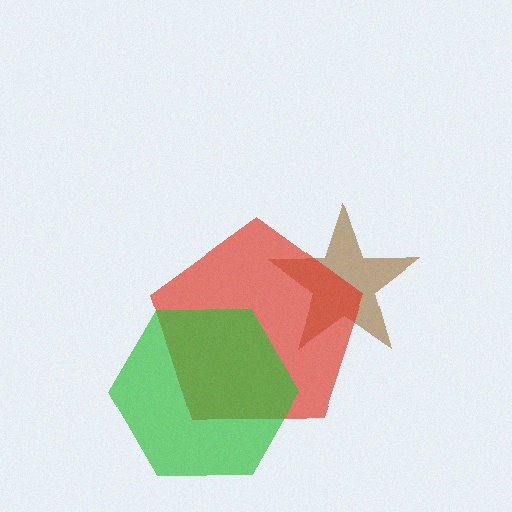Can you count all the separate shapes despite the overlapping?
Yes, there are 3 separate shapes.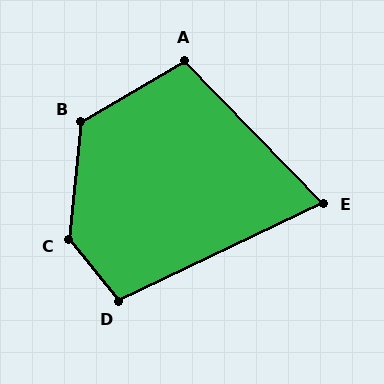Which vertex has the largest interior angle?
C, at approximately 136 degrees.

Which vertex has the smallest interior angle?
E, at approximately 71 degrees.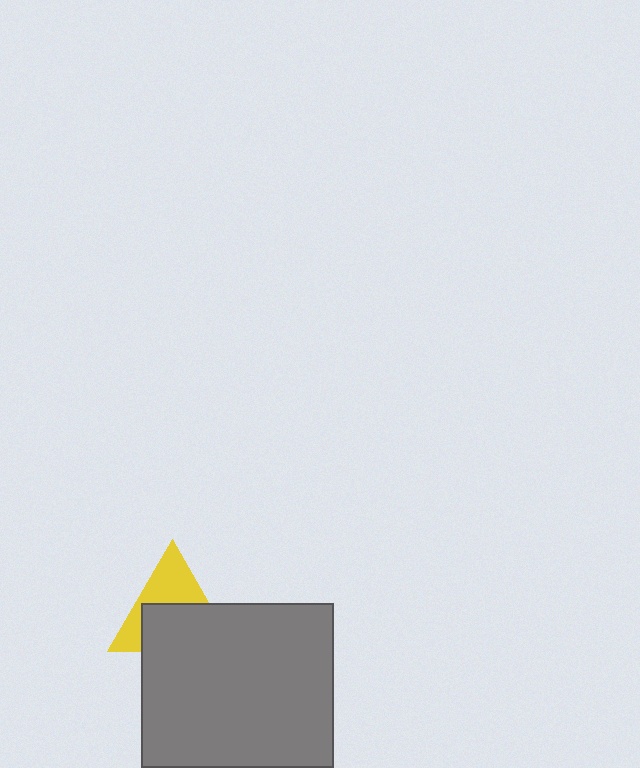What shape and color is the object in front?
The object in front is a gray rectangle.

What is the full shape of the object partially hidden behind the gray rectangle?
The partially hidden object is a yellow triangle.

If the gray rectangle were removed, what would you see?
You would see the complete yellow triangle.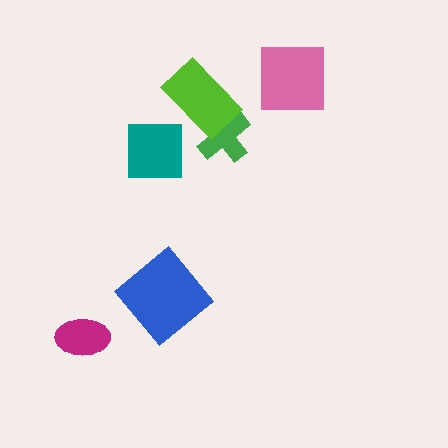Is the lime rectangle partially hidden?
No, no other shape covers it.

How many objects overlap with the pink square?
0 objects overlap with the pink square.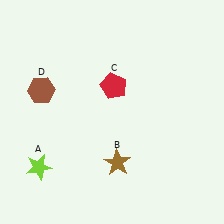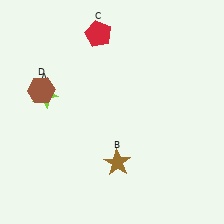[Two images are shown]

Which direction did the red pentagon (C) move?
The red pentagon (C) moved up.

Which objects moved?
The objects that moved are: the lime star (A), the red pentagon (C).